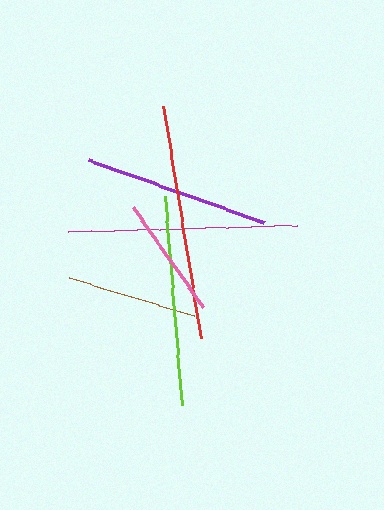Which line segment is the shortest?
The pink line is the shortest at approximately 122 pixels.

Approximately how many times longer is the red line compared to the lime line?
The red line is approximately 1.1 times the length of the lime line.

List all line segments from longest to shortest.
From longest to shortest: red, magenta, lime, purple, brown, pink.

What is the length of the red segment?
The red segment is approximately 235 pixels long.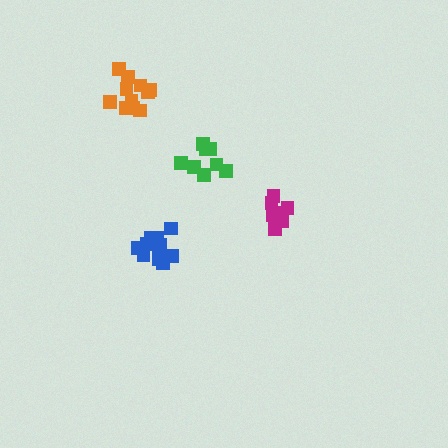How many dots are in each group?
Group 1: 8 dots, Group 2: 10 dots, Group 3: 11 dots, Group 4: 12 dots (41 total).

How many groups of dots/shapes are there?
There are 4 groups.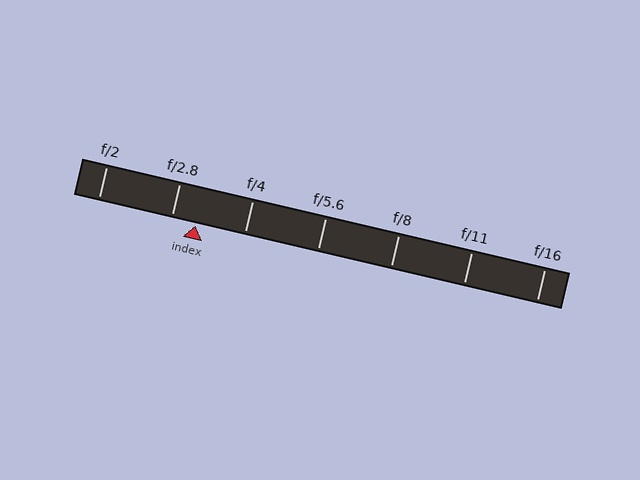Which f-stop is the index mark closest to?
The index mark is closest to f/2.8.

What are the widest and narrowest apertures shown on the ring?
The widest aperture shown is f/2 and the narrowest is f/16.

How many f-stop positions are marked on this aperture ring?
There are 7 f-stop positions marked.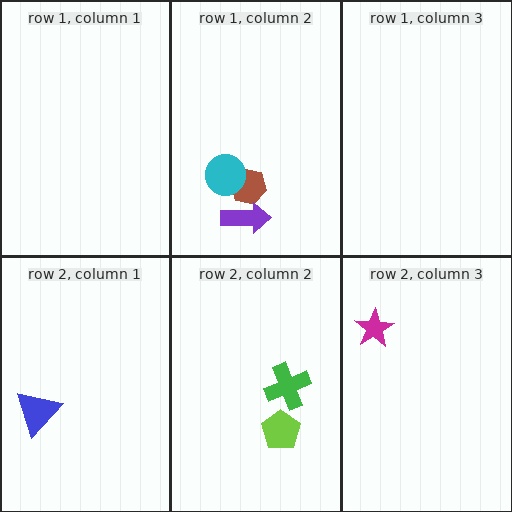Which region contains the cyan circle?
The row 1, column 2 region.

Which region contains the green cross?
The row 2, column 2 region.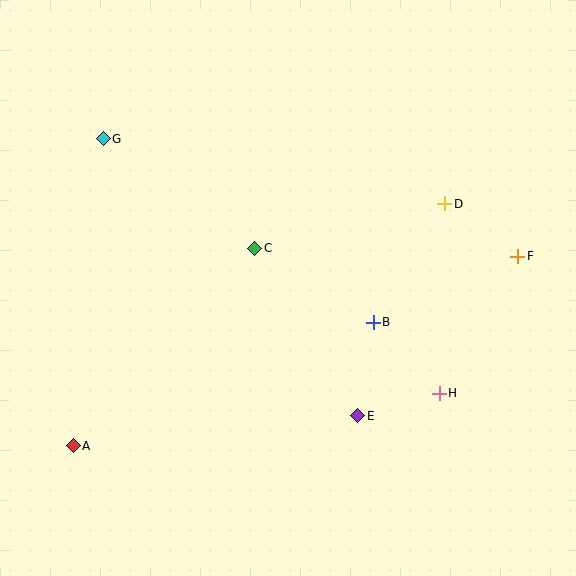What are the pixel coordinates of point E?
Point E is at (358, 416).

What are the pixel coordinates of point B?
Point B is at (373, 322).